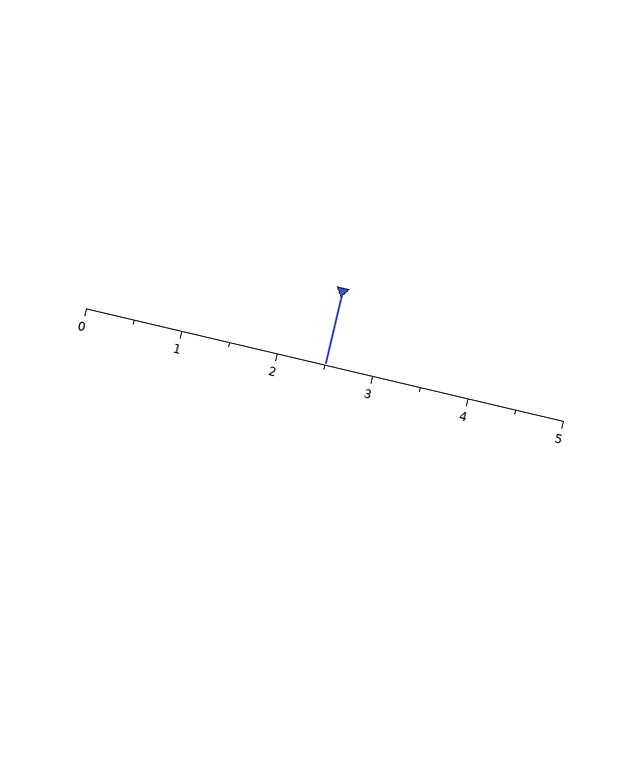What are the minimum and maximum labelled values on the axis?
The axis runs from 0 to 5.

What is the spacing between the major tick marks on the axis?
The major ticks are spaced 1 apart.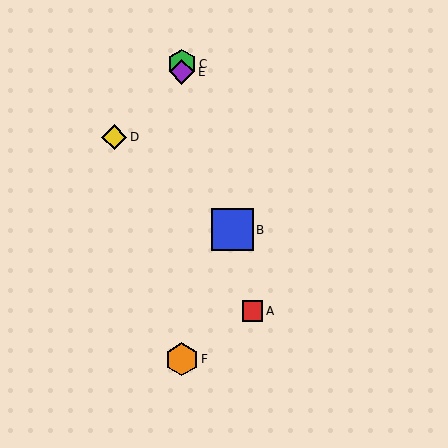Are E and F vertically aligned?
Yes, both are at x≈182.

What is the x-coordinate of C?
Object C is at x≈182.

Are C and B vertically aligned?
No, C is at x≈182 and B is at x≈232.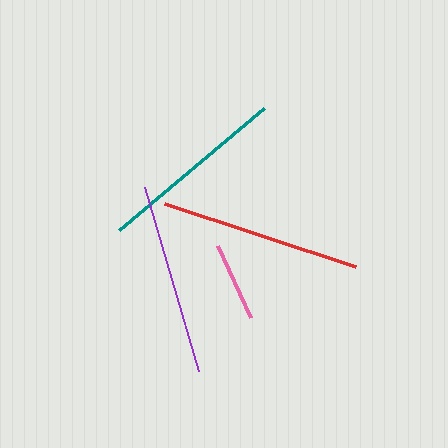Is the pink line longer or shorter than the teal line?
The teal line is longer than the pink line.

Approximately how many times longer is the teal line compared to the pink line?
The teal line is approximately 2.4 times the length of the pink line.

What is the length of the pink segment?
The pink segment is approximately 79 pixels long.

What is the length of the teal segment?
The teal segment is approximately 189 pixels long.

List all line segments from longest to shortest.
From longest to shortest: red, purple, teal, pink.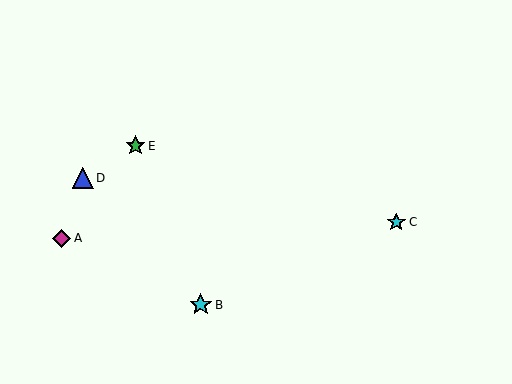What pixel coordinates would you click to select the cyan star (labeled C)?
Click at (396, 222) to select the cyan star C.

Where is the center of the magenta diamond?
The center of the magenta diamond is at (62, 238).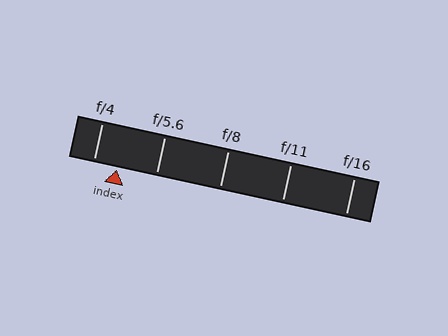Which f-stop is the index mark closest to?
The index mark is closest to f/4.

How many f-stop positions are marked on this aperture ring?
There are 5 f-stop positions marked.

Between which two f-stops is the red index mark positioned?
The index mark is between f/4 and f/5.6.